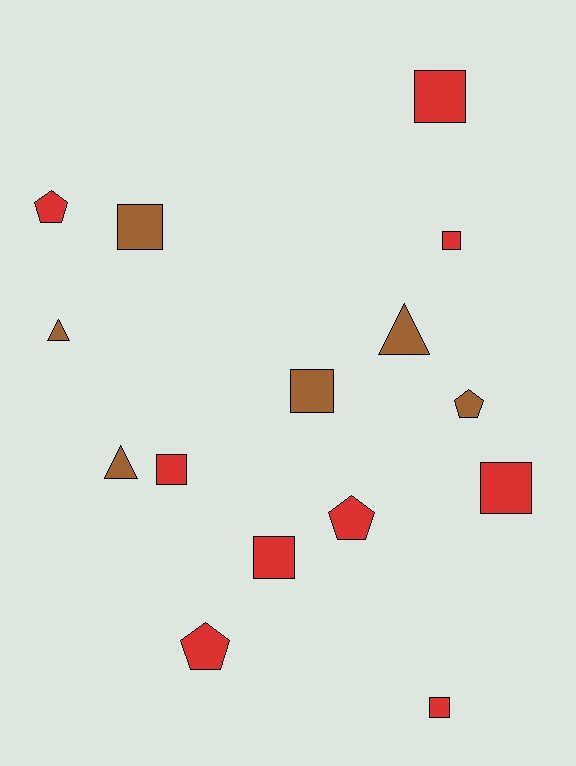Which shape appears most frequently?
Square, with 8 objects.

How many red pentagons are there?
There are 3 red pentagons.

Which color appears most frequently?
Red, with 9 objects.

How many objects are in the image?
There are 15 objects.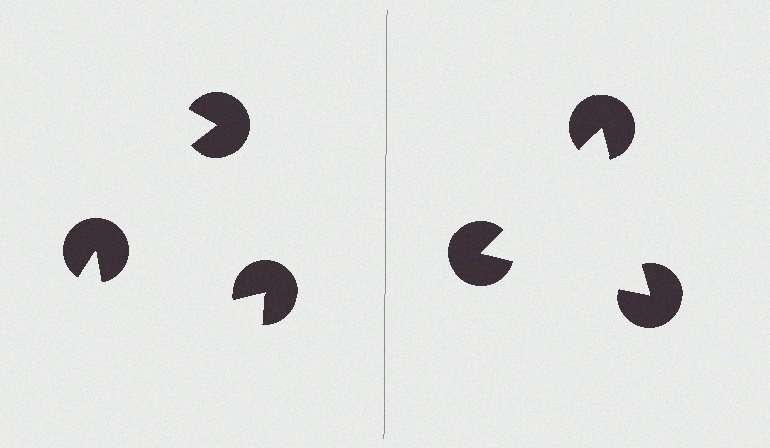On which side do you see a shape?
An illusory triangle appears on the right side. On the left side the wedge cuts are rotated, so no coherent shape forms.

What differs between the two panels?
The pac-man discs are positioned identically on both sides; only the wedge orientations differ. On the right they align to a triangle; on the left they are misaligned.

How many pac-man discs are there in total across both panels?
6 — 3 on each side.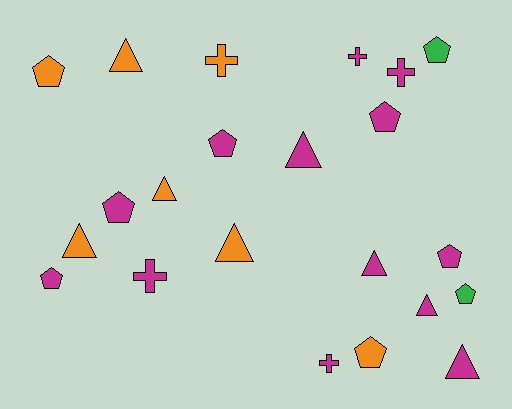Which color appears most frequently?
Magenta, with 13 objects.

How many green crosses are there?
There are no green crosses.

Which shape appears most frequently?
Pentagon, with 9 objects.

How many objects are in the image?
There are 22 objects.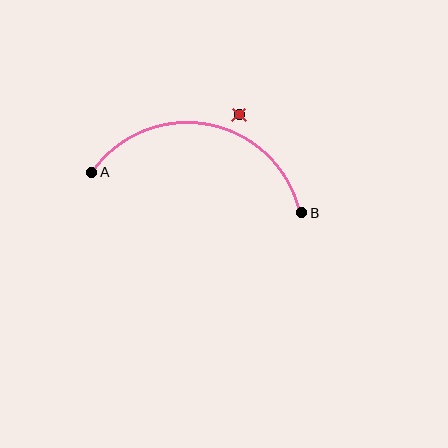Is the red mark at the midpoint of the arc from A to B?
No — the red mark does not lie on the arc at all. It sits slightly outside the curve.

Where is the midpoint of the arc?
The arc midpoint is the point on the curve farthest from the straight line joining A and B. It sits above that line.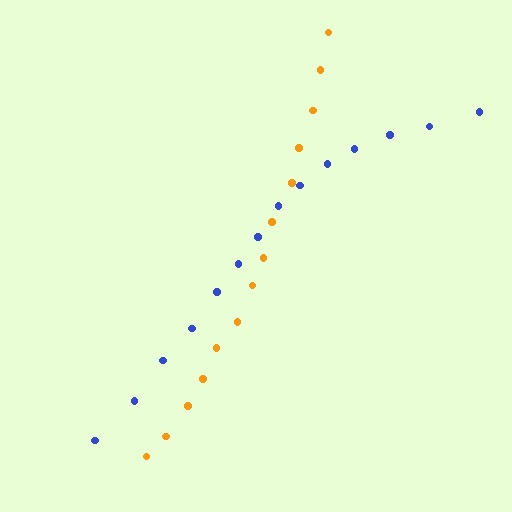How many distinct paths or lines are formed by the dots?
There are 2 distinct paths.